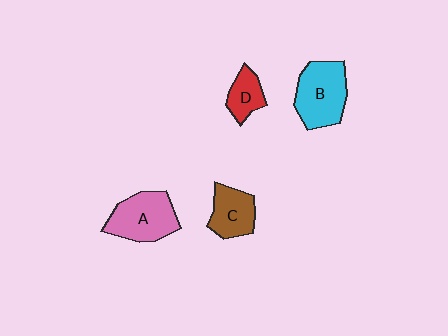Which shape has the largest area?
Shape B (cyan).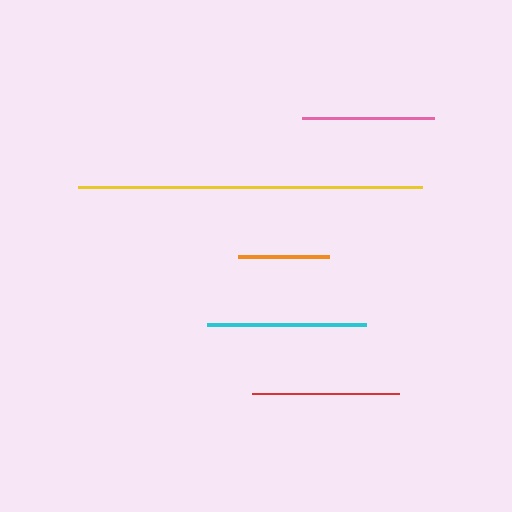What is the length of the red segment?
The red segment is approximately 148 pixels long.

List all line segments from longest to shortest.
From longest to shortest: yellow, cyan, red, pink, orange.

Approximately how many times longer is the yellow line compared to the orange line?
The yellow line is approximately 3.8 times the length of the orange line.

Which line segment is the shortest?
The orange line is the shortest at approximately 91 pixels.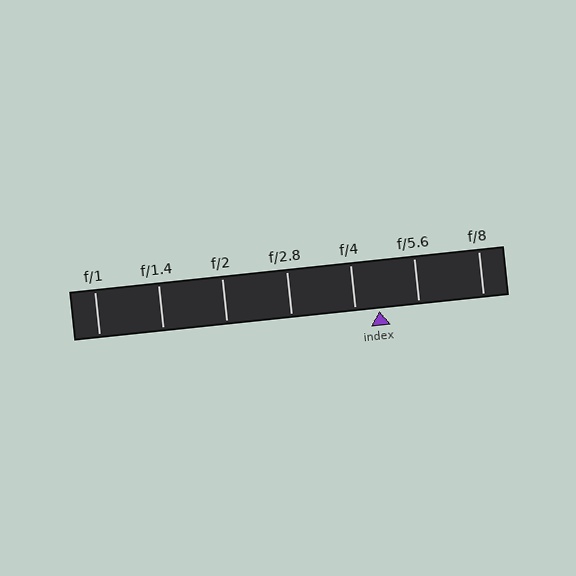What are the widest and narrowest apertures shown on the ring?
The widest aperture shown is f/1 and the narrowest is f/8.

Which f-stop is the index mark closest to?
The index mark is closest to f/4.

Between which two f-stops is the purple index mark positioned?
The index mark is between f/4 and f/5.6.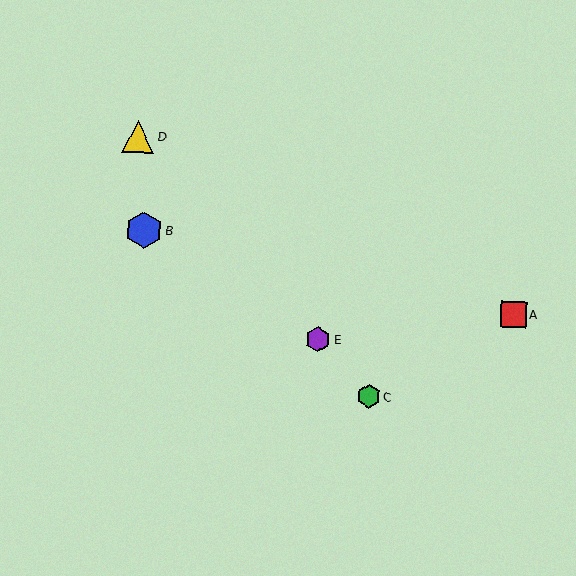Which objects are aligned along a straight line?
Objects C, D, E are aligned along a straight line.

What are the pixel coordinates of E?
Object E is at (318, 339).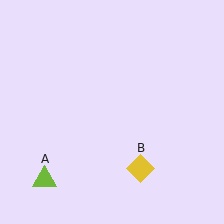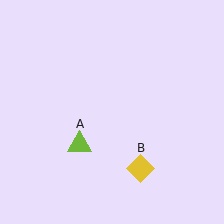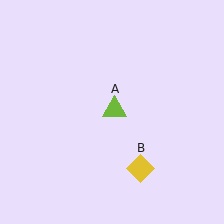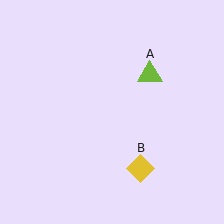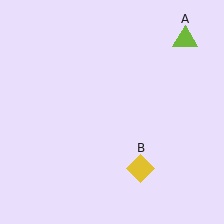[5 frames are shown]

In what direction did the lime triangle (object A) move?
The lime triangle (object A) moved up and to the right.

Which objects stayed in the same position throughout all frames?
Yellow diamond (object B) remained stationary.